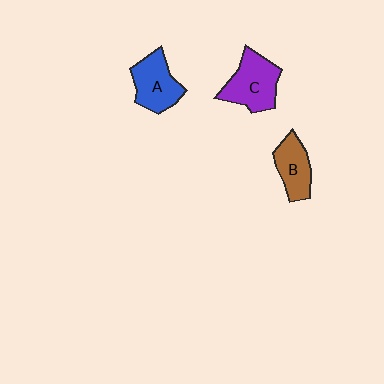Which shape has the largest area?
Shape C (purple).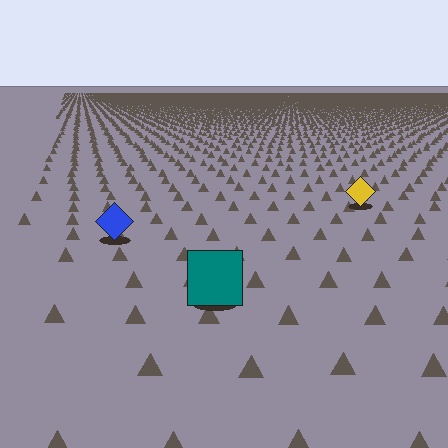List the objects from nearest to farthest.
From nearest to farthest: the teal square, the blue diamond, the yellow diamond.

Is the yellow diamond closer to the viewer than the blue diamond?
No. The blue diamond is closer — you can tell from the texture gradient: the ground texture is coarser near it.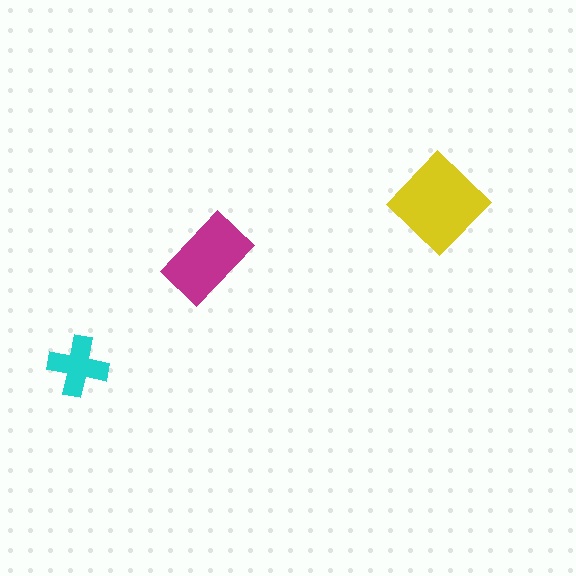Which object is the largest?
The yellow diamond.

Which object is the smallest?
The cyan cross.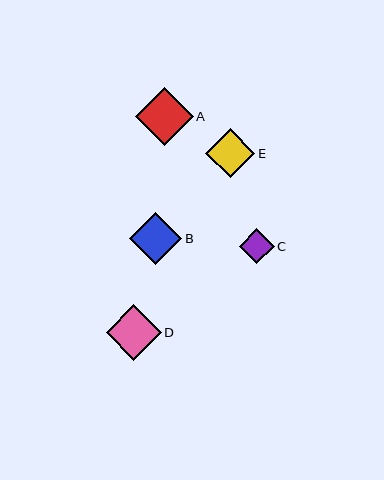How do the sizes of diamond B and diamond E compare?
Diamond B and diamond E are approximately the same size.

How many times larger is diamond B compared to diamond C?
Diamond B is approximately 1.5 times the size of diamond C.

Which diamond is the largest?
Diamond A is the largest with a size of approximately 57 pixels.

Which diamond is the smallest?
Diamond C is the smallest with a size of approximately 35 pixels.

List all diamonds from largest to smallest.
From largest to smallest: A, D, B, E, C.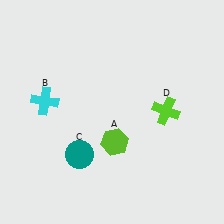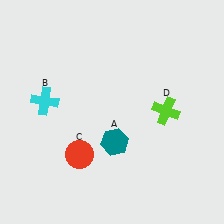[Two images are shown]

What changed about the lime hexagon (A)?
In Image 1, A is lime. In Image 2, it changed to teal.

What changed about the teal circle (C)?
In Image 1, C is teal. In Image 2, it changed to red.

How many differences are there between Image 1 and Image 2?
There are 2 differences between the two images.